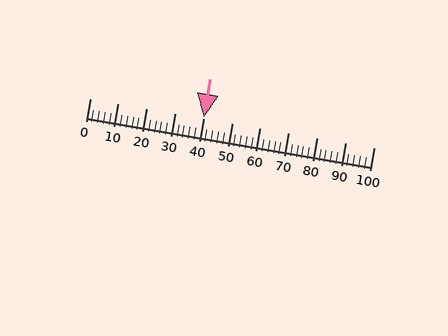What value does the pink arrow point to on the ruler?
The pink arrow points to approximately 40.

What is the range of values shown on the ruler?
The ruler shows values from 0 to 100.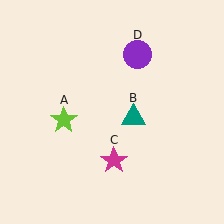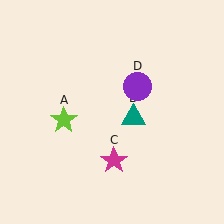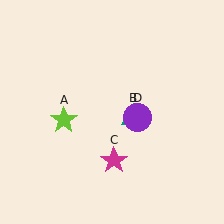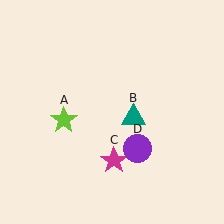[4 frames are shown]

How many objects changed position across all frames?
1 object changed position: purple circle (object D).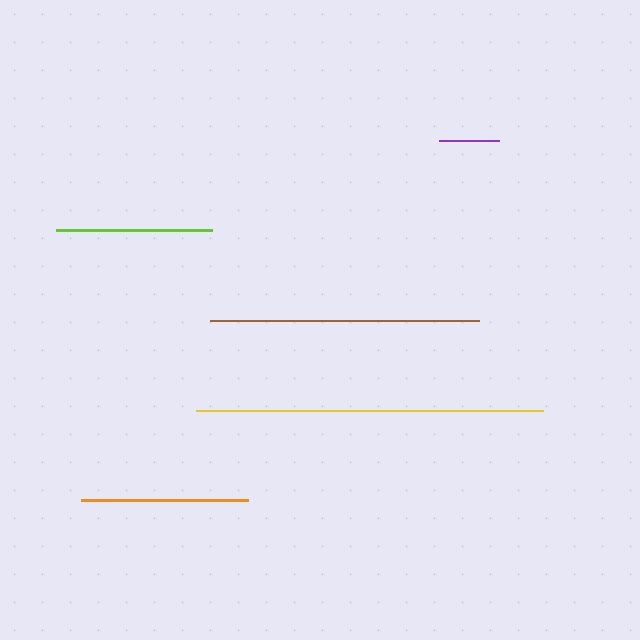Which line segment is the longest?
The yellow line is the longest at approximately 347 pixels.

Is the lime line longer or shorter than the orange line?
The orange line is longer than the lime line.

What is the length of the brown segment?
The brown segment is approximately 268 pixels long.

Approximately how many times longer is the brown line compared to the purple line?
The brown line is approximately 4.5 times the length of the purple line.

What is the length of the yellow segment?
The yellow segment is approximately 347 pixels long.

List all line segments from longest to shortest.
From longest to shortest: yellow, brown, orange, lime, purple.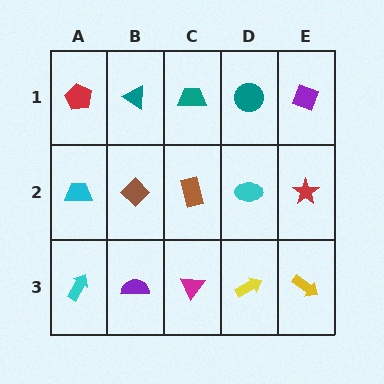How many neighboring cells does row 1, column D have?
3.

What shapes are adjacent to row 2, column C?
A teal trapezoid (row 1, column C), a magenta triangle (row 3, column C), a brown diamond (row 2, column B), a cyan ellipse (row 2, column D).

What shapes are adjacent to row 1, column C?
A brown rectangle (row 2, column C), a teal triangle (row 1, column B), a teal circle (row 1, column D).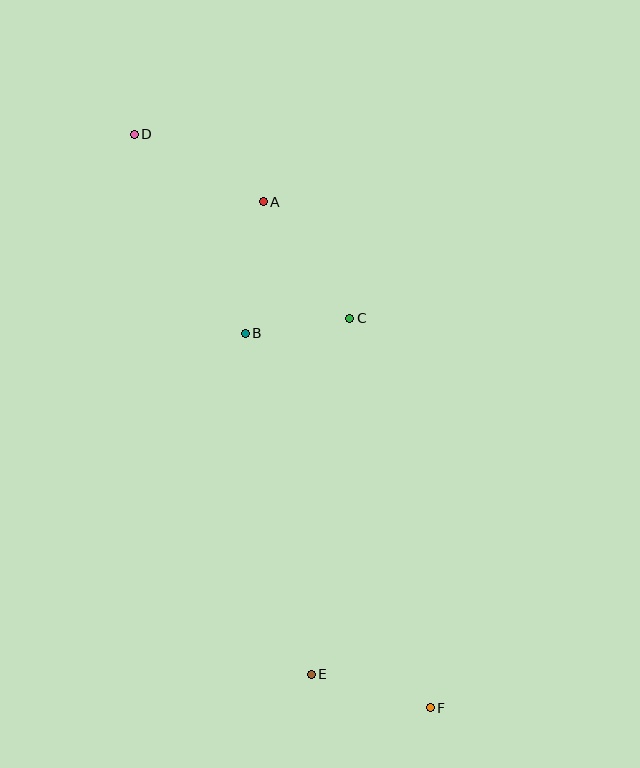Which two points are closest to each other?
Points B and C are closest to each other.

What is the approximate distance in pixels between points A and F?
The distance between A and F is approximately 533 pixels.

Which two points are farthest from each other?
Points D and F are farthest from each other.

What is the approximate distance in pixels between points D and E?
The distance between D and E is approximately 568 pixels.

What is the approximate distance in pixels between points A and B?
The distance between A and B is approximately 133 pixels.